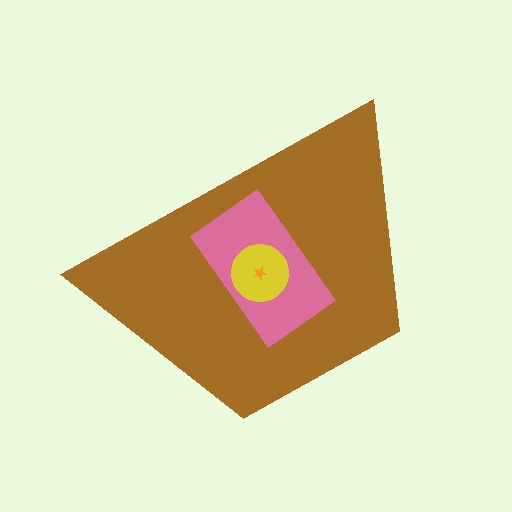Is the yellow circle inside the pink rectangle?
Yes.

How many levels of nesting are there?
4.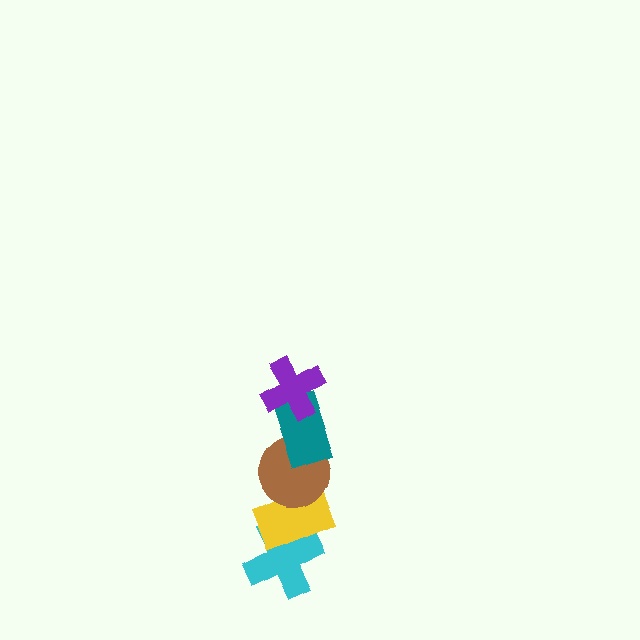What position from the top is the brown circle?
The brown circle is 3rd from the top.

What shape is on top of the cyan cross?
The yellow rectangle is on top of the cyan cross.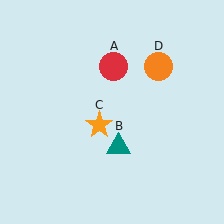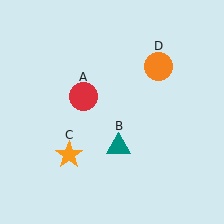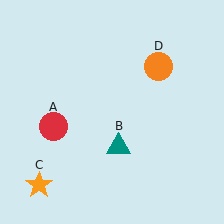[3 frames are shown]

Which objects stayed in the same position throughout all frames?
Teal triangle (object B) and orange circle (object D) remained stationary.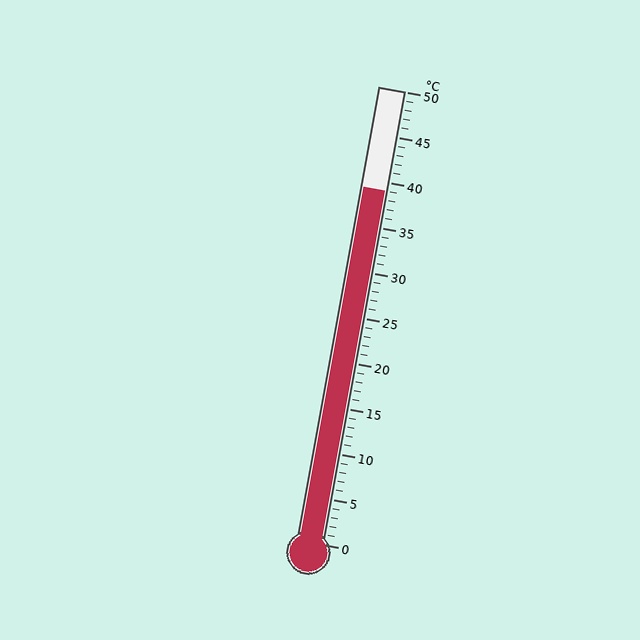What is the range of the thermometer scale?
The thermometer scale ranges from 0°C to 50°C.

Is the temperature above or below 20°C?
The temperature is above 20°C.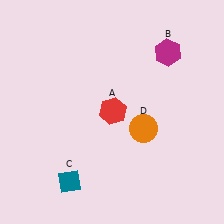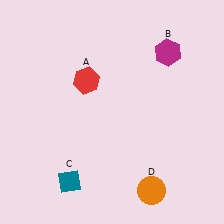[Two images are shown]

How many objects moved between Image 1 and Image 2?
2 objects moved between the two images.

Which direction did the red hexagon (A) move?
The red hexagon (A) moved up.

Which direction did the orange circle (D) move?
The orange circle (D) moved down.